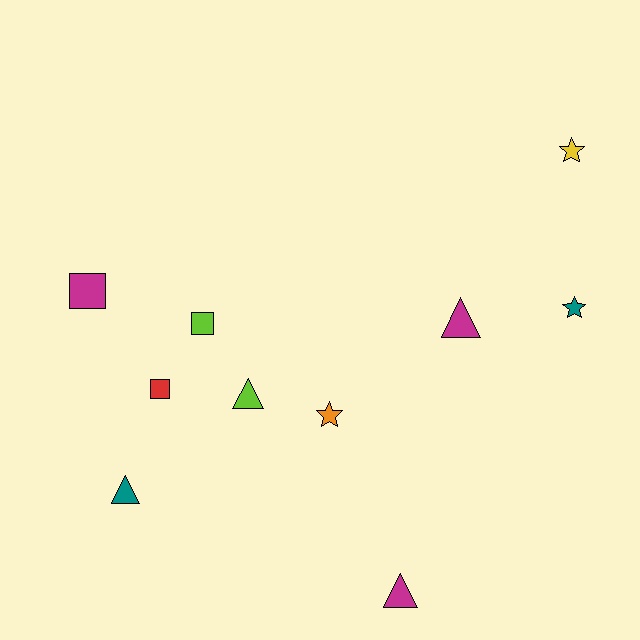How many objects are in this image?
There are 10 objects.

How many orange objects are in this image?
There is 1 orange object.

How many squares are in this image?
There are 3 squares.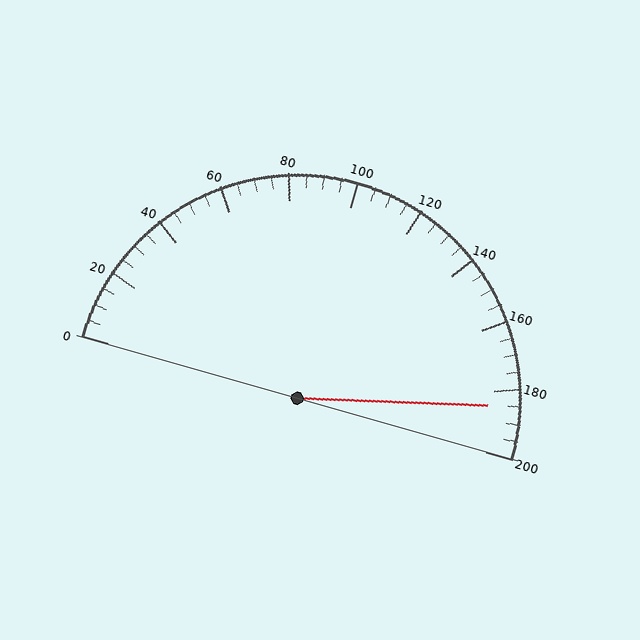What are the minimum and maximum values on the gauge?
The gauge ranges from 0 to 200.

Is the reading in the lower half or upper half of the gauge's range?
The reading is in the upper half of the range (0 to 200).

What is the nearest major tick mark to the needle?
The nearest major tick mark is 180.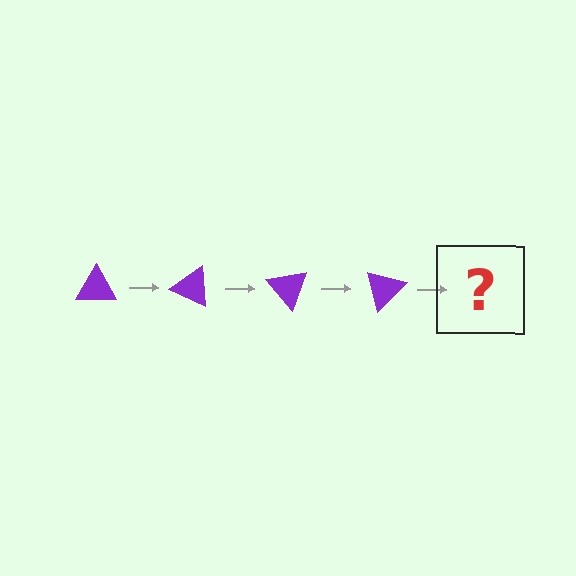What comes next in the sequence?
The next element should be a purple triangle rotated 100 degrees.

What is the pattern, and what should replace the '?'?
The pattern is that the triangle rotates 25 degrees each step. The '?' should be a purple triangle rotated 100 degrees.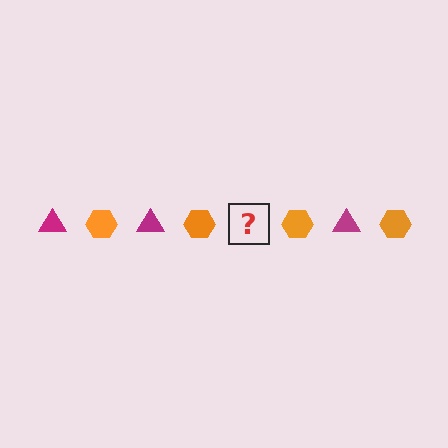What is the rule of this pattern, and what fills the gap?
The rule is that the pattern alternates between magenta triangle and orange hexagon. The gap should be filled with a magenta triangle.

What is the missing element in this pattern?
The missing element is a magenta triangle.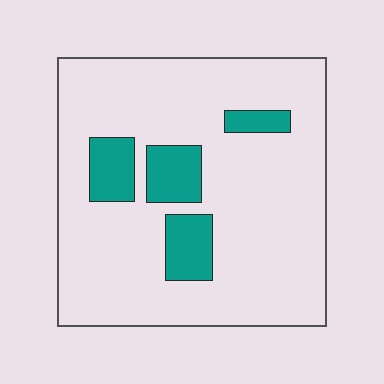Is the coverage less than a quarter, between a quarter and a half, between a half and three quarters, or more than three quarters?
Less than a quarter.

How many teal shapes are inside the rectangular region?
4.